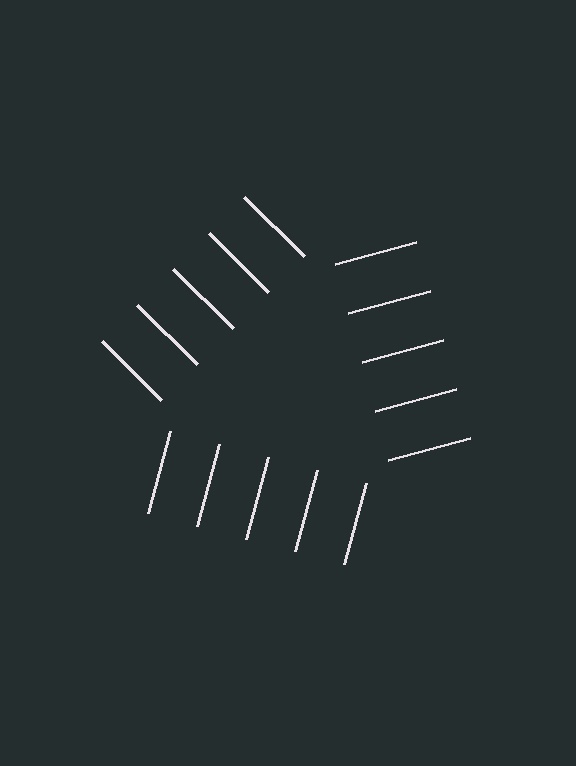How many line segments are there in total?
15 — 5 along each of the 3 edges.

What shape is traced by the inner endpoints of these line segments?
An illusory triangle — the line segments terminate on its edges but no continuous stroke is drawn.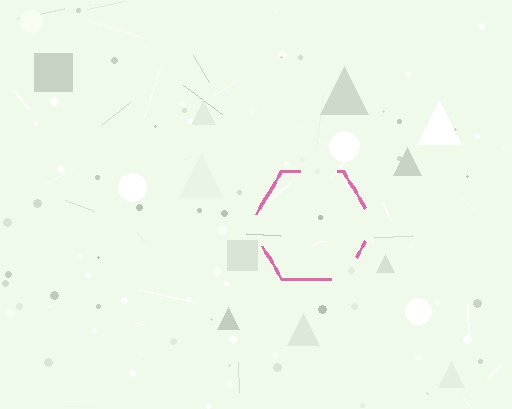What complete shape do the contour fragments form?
The contour fragments form a hexagon.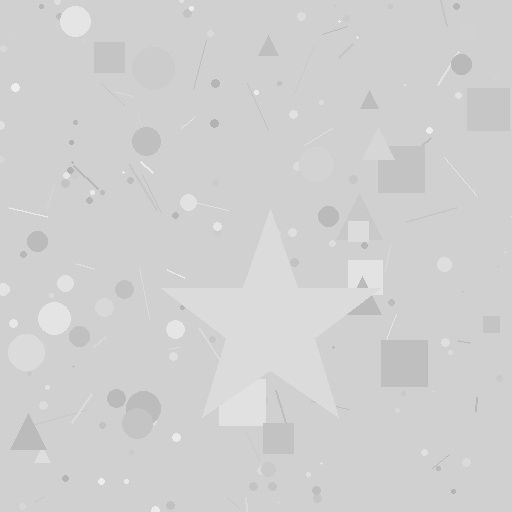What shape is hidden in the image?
A star is hidden in the image.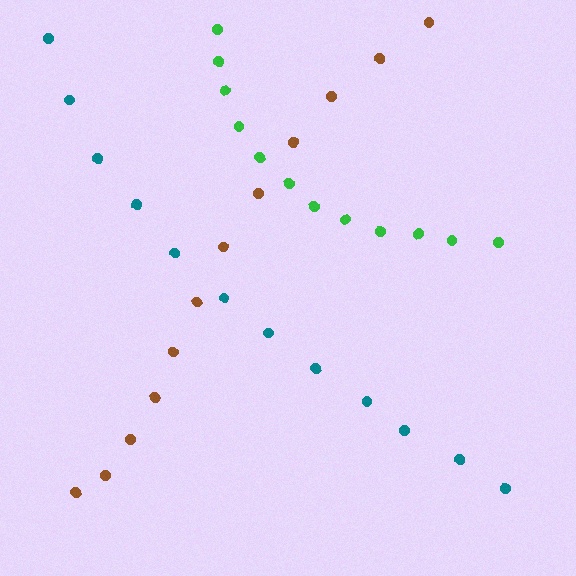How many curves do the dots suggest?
There are 3 distinct paths.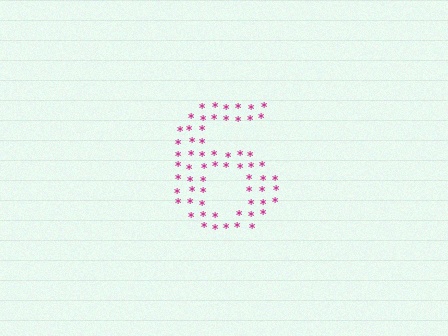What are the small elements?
The small elements are asterisks.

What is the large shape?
The large shape is the digit 6.